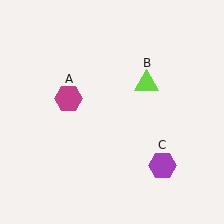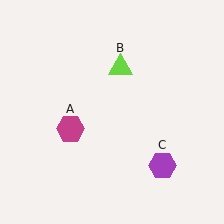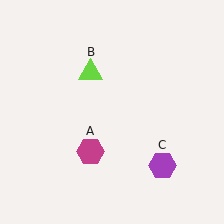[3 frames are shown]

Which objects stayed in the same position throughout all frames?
Purple hexagon (object C) remained stationary.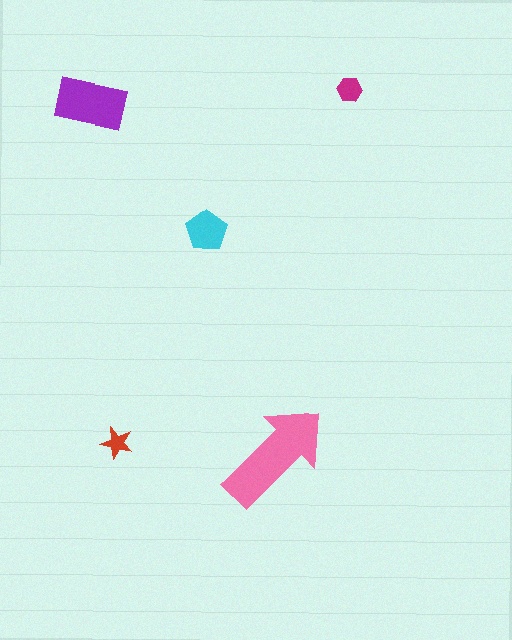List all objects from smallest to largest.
The red star, the magenta hexagon, the cyan pentagon, the purple rectangle, the pink arrow.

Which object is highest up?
The magenta hexagon is topmost.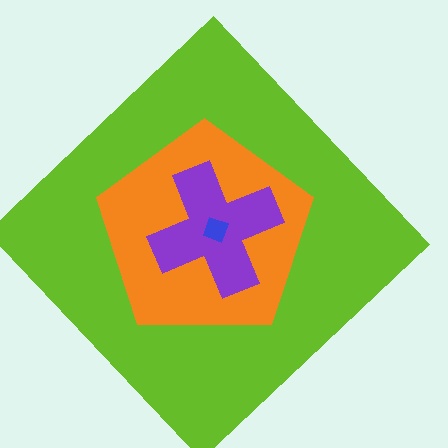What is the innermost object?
The blue diamond.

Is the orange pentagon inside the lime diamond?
Yes.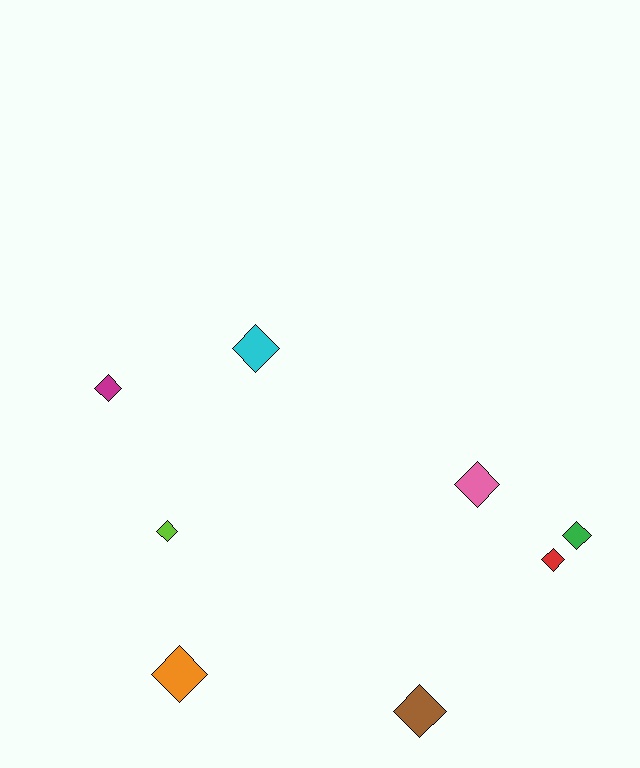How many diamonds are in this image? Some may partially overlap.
There are 8 diamonds.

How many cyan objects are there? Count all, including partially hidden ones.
There is 1 cyan object.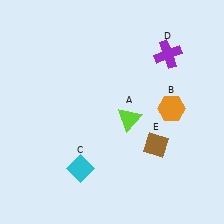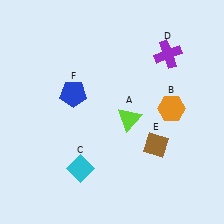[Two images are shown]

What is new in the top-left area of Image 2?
A blue pentagon (F) was added in the top-left area of Image 2.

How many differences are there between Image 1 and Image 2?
There is 1 difference between the two images.